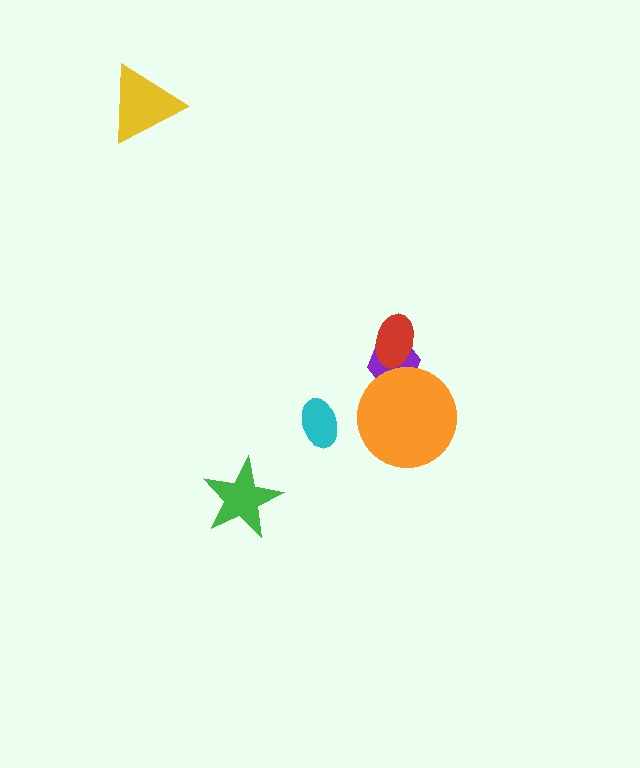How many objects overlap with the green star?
0 objects overlap with the green star.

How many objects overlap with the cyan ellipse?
0 objects overlap with the cyan ellipse.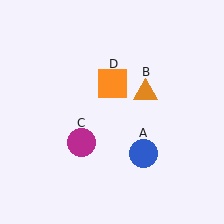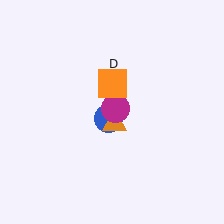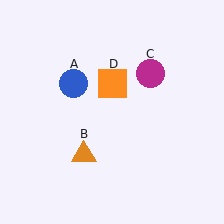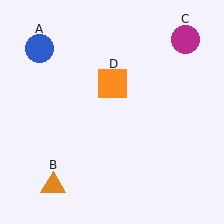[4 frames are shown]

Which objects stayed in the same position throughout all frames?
Orange square (object D) remained stationary.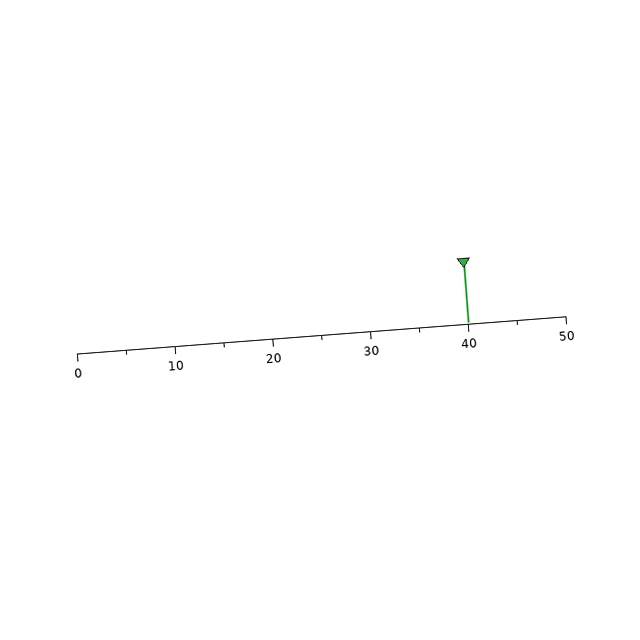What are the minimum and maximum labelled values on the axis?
The axis runs from 0 to 50.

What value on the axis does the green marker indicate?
The marker indicates approximately 40.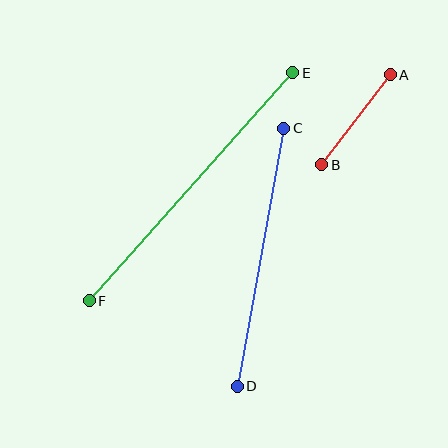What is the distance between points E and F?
The distance is approximately 305 pixels.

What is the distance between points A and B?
The distance is approximately 113 pixels.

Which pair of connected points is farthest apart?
Points E and F are farthest apart.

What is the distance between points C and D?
The distance is approximately 262 pixels.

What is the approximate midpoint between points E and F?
The midpoint is at approximately (191, 187) pixels.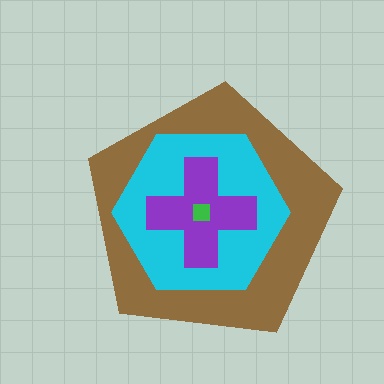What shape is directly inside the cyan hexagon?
The purple cross.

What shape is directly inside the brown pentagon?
The cyan hexagon.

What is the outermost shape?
The brown pentagon.